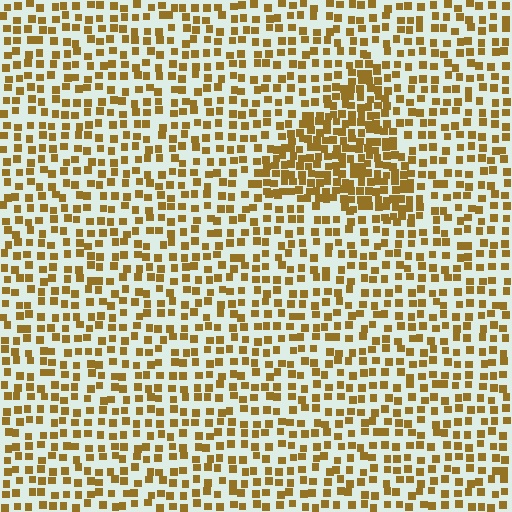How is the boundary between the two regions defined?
The boundary is defined by a change in element density (approximately 2.0x ratio). All elements are the same color, size, and shape.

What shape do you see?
I see a triangle.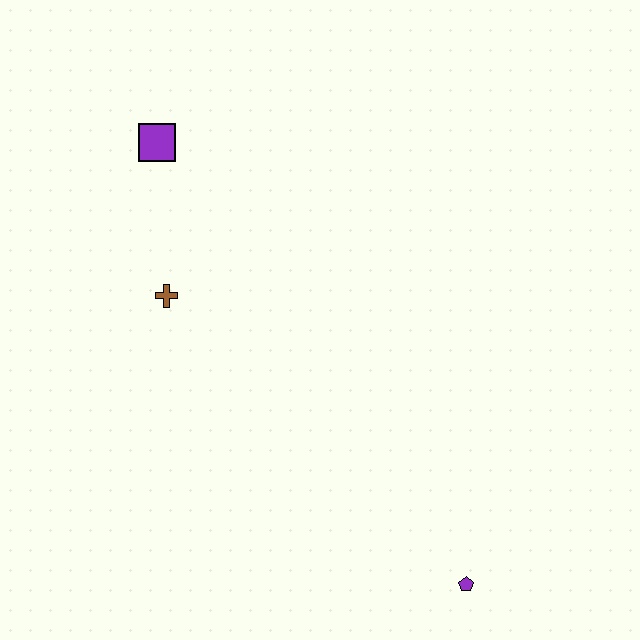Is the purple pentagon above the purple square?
No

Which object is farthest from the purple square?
The purple pentagon is farthest from the purple square.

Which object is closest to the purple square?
The brown cross is closest to the purple square.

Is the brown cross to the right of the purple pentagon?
No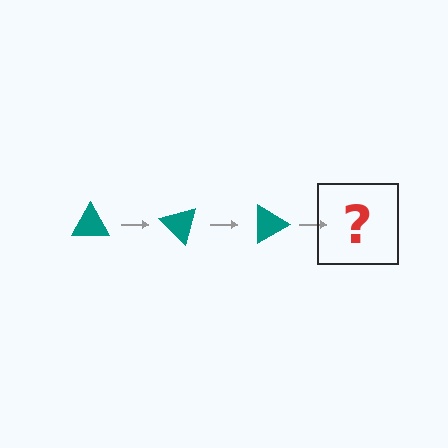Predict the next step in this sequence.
The next step is a teal triangle rotated 135 degrees.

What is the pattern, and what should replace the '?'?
The pattern is that the triangle rotates 45 degrees each step. The '?' should be a teal triangle rotated 135 degrees.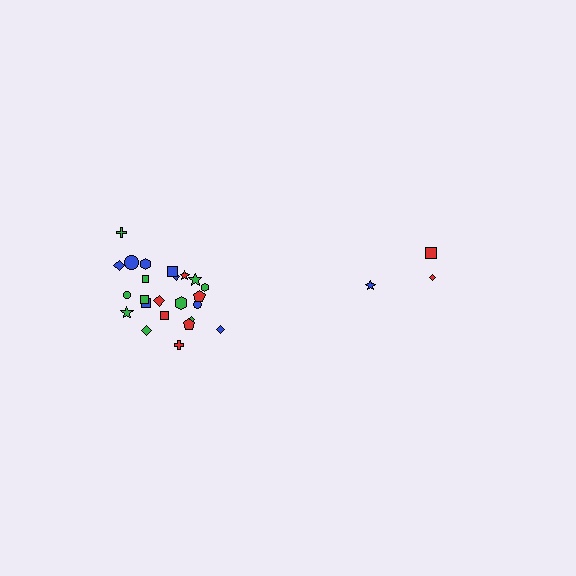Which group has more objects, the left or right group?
The left group.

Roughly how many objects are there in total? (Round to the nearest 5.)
Roughly 30 objects in total.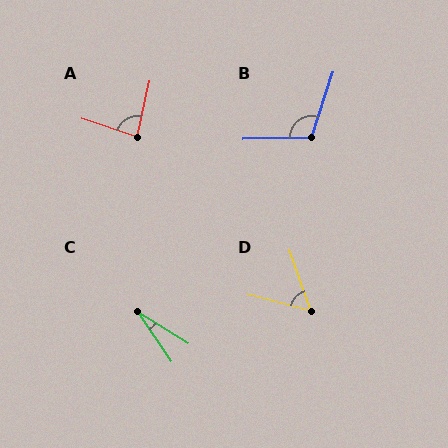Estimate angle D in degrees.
Approximately 57 degrees.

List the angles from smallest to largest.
C (24°), D (57°), A (83°), B (110°).